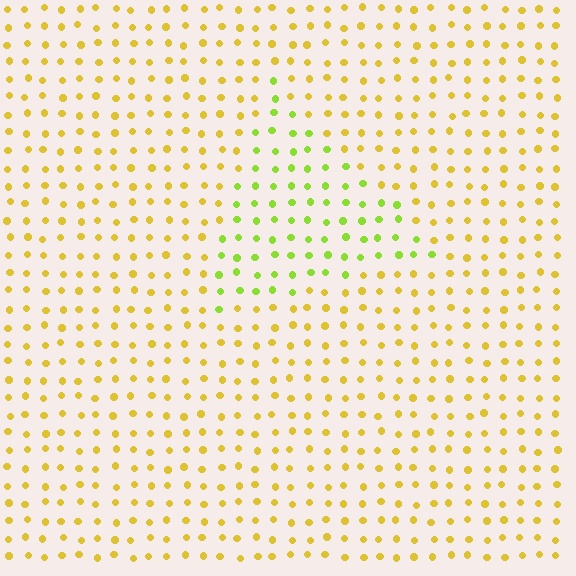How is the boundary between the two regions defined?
The boundary is defined purely by a slight shift in hue (about 39 degrees). Spacing, size, and orientation are identical on both sides.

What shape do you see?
I see a triangle.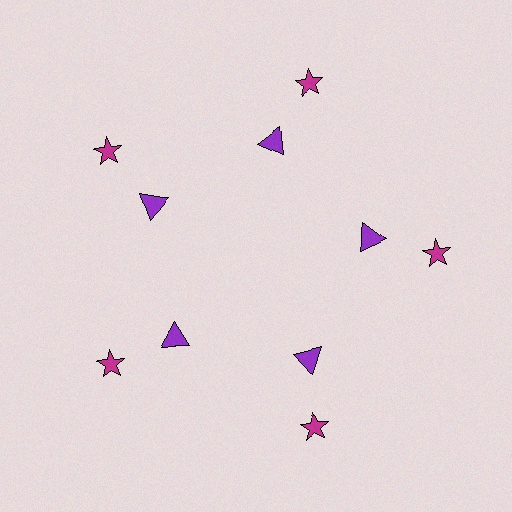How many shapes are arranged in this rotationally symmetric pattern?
There are 10 shapes, arranged in 5 groups of 2.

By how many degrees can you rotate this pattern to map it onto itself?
The pattern maps onto itself every 72 degrees of rotation.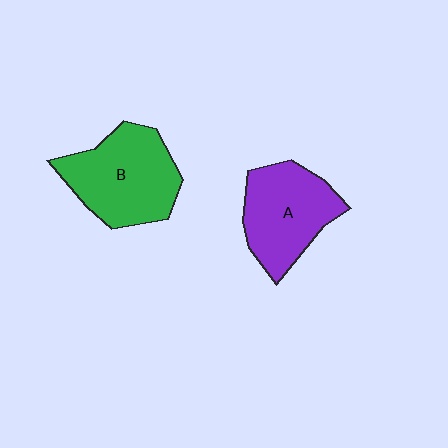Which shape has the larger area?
Shape B (green).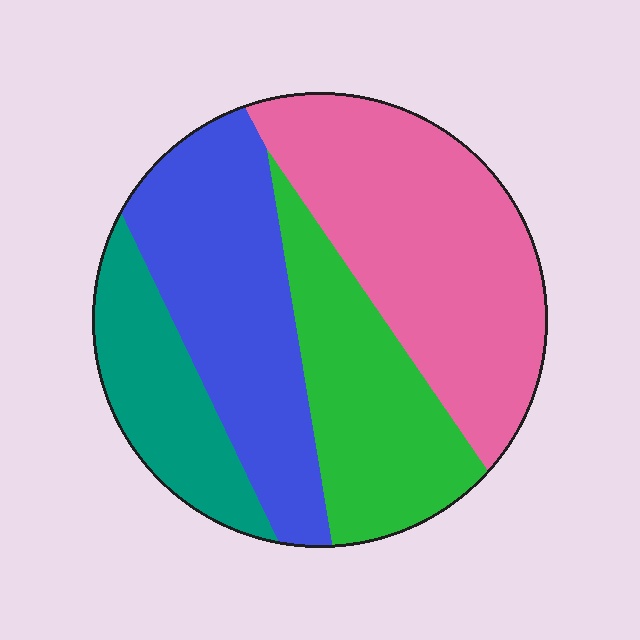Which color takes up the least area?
Teal, at roughly 15%.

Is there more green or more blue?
Blue.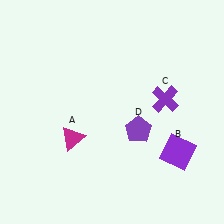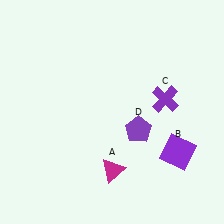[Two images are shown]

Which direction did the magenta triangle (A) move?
The magenta triangle (A) moved right.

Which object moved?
The magenta triangle (A) moved right.